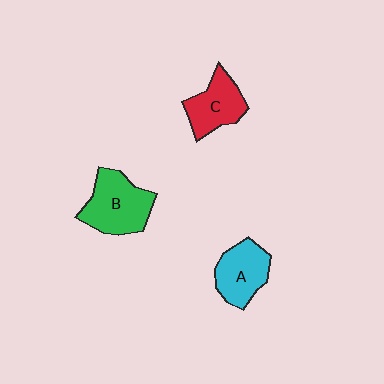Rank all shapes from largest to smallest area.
From largest to smallest: B (green), A (cyan), C (red).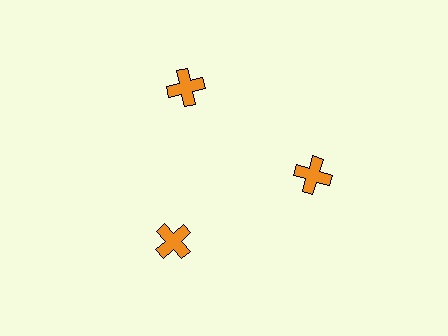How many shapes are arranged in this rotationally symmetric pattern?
There are 3 shapes, arranged in 3 groups of 1.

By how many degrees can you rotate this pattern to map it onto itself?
The pattern maps onto itself every 120 degrees of rotation.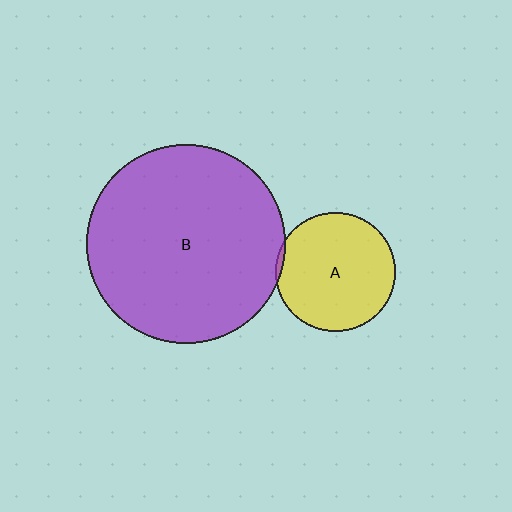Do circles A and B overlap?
Yes.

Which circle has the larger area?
Circle B (purple).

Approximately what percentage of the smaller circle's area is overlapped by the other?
Approximately 5%.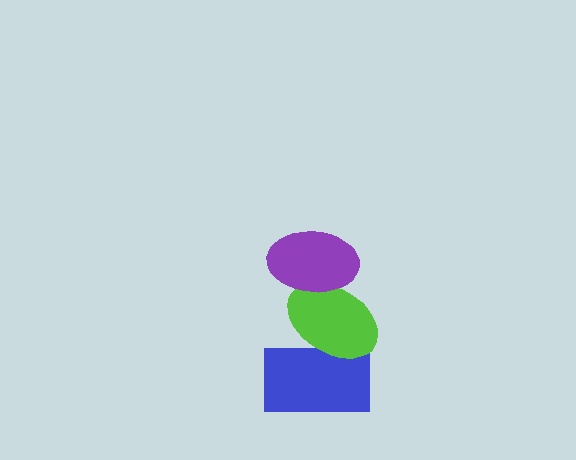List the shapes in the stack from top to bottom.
From top to bottom: the purple ellipse, the lime ellipse, the blue rectangle.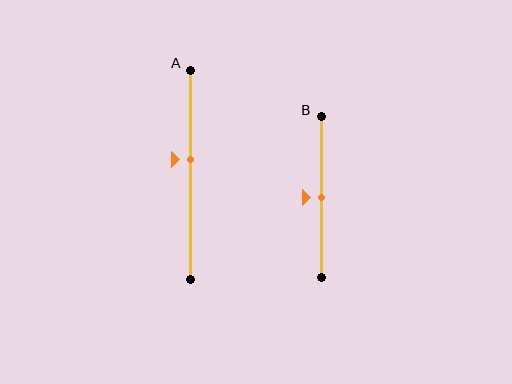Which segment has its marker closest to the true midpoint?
Segment B has its marker closest to the true midpoint.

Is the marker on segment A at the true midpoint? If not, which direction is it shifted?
No, the marker on segment A is shifted upward by about 8% of the segment length.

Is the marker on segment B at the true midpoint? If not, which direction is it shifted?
Yes, the marker on segment B is at the true midpoint.